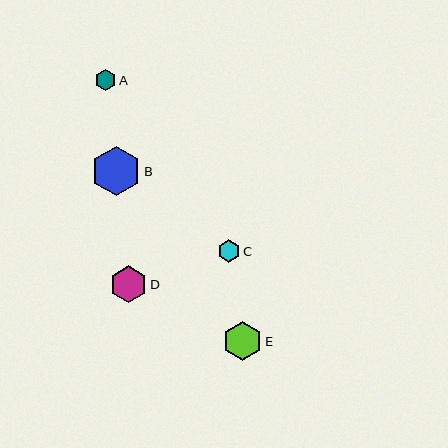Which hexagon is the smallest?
Hexagon A is the smallest with a size of approximately 21 pixels.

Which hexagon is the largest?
Hexagon B is the largest with a size of approximately 49 pixels.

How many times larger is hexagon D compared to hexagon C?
Hexagon D is approximately 1.7 times the size of hexagon C.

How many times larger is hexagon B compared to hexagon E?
Hexagon B is approximately 1.3 times the size of hexagon E.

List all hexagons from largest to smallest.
From largest to smallest: B, E, D, C, A.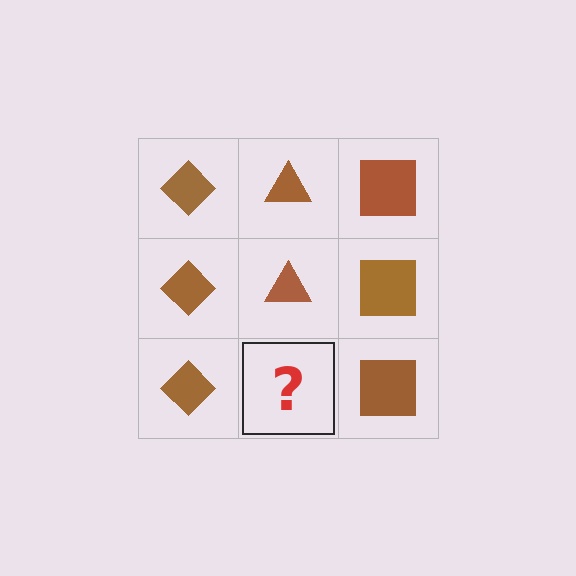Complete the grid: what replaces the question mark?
The question mark should be replaced with a brown triangle.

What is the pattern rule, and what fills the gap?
The rule is that each column has a consistent shape. The gap should be filled with a brown triangle.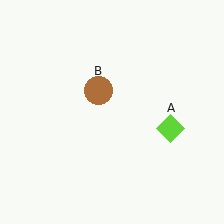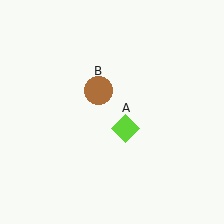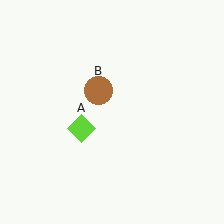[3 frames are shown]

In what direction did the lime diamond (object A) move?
The lime diamond (object A) moved left.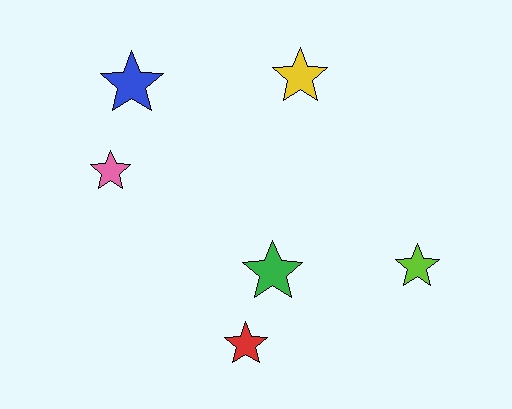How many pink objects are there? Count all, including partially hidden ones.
There is 1 pink object.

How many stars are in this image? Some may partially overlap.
There are 6 stars.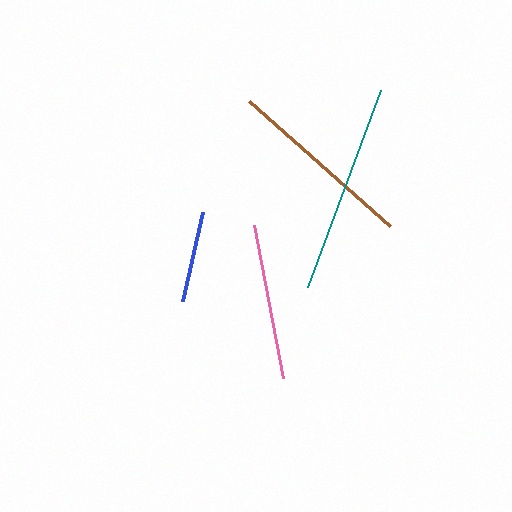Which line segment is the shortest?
The blue line is the shortest at approximately 92 pixels.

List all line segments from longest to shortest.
From longest to shortest: teal, brown, pink, blue.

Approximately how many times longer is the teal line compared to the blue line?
The teal line is approximately 2.3 times the length of the blue line.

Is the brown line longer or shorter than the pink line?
The brown line is longer than the pink line.